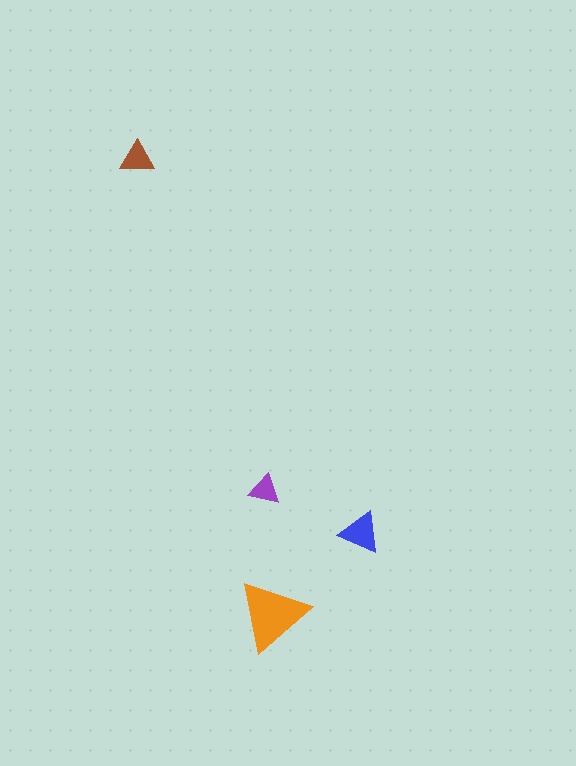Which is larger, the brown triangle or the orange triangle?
The orange one.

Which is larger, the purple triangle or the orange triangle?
The orange one.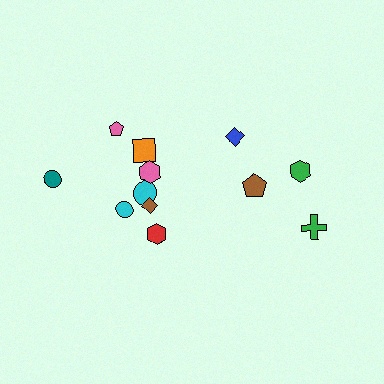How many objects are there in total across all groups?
There are 12 objects.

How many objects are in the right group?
There are 4 objects.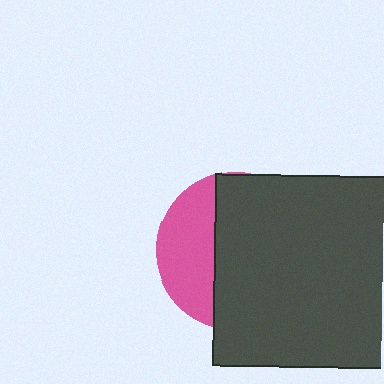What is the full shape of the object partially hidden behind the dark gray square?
The partially hidden object is a pink circle.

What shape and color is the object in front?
The object in front is a dark gray square.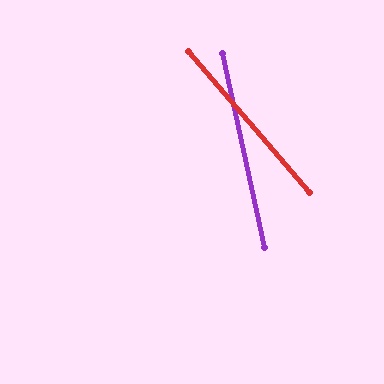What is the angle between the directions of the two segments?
Approximately 29 degrees.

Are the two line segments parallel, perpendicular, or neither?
Neither parallel nor perpendicular — they differ by about 29°.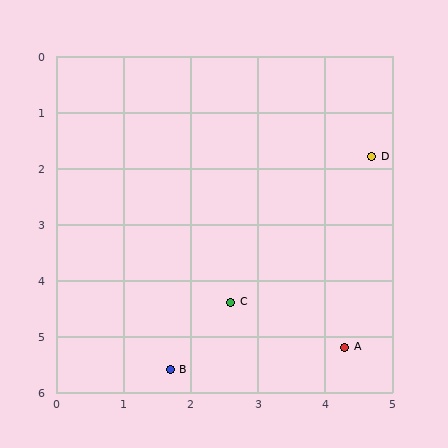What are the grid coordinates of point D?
Point D is at approximately (4.7, 1.8).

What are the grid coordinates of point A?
Point A is at approximately (4.3, 5.2).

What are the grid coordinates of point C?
Point C is at approximately (2.6, 4.4).